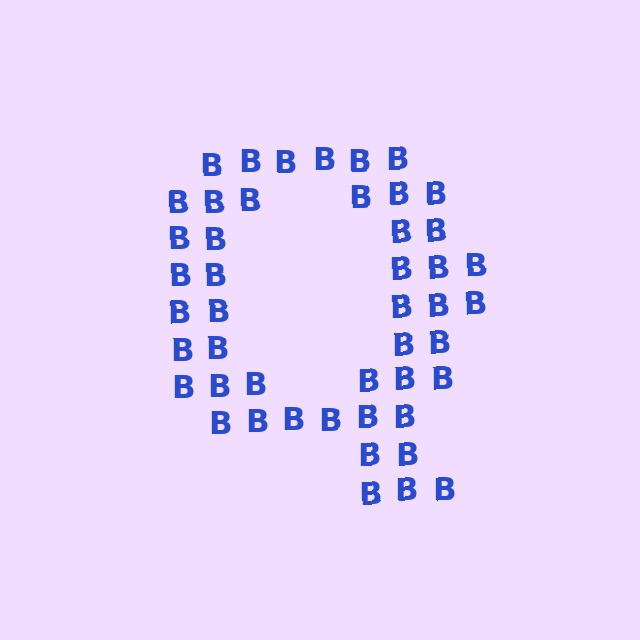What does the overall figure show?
The overall figure shows the letter Q.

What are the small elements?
The small elements are letter B's.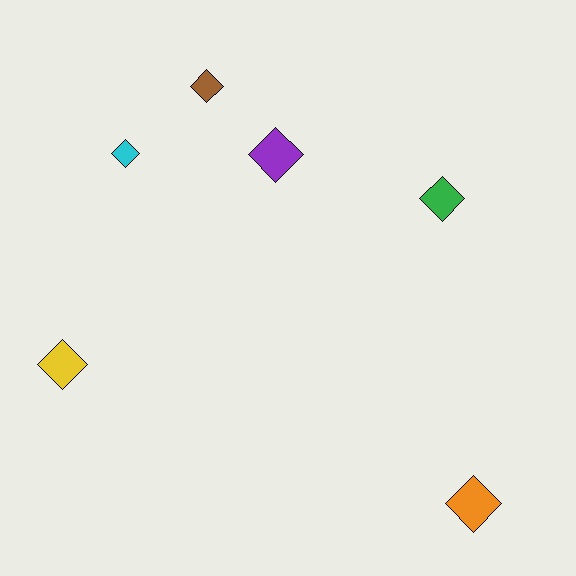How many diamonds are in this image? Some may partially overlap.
There are 6 diamonds.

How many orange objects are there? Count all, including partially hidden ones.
There is 1 orange object.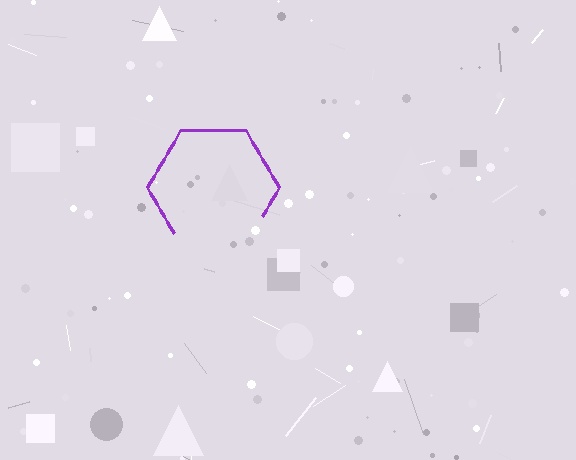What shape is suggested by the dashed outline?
The dashed outline suggests a hexagon.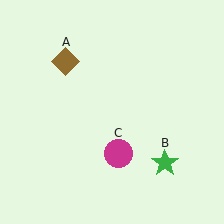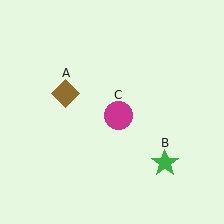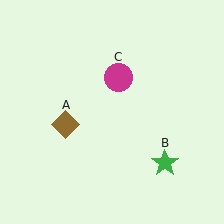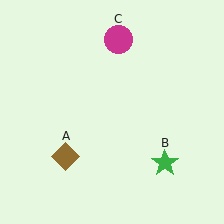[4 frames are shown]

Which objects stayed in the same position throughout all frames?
Green star (object B) remained stationary.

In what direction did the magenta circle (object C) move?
The magenta circle (object C) moved up.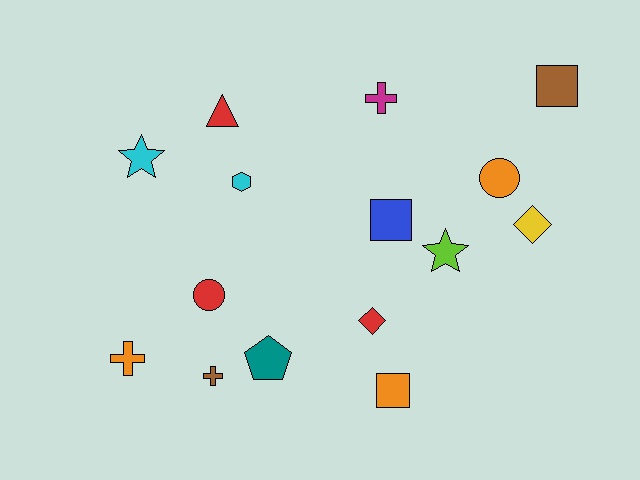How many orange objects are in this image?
There are 3 orange objects.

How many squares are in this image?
There are 3 squares.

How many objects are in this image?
There are 15 objects.